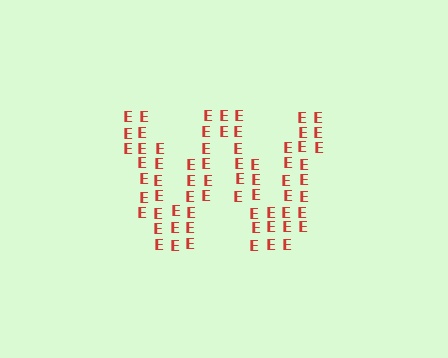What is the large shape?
The large shape is the letter W.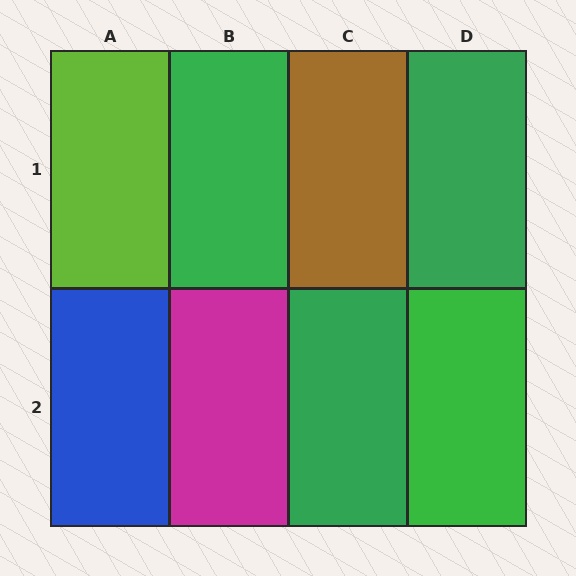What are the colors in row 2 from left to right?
Blue, magenta, green, green.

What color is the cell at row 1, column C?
Brown.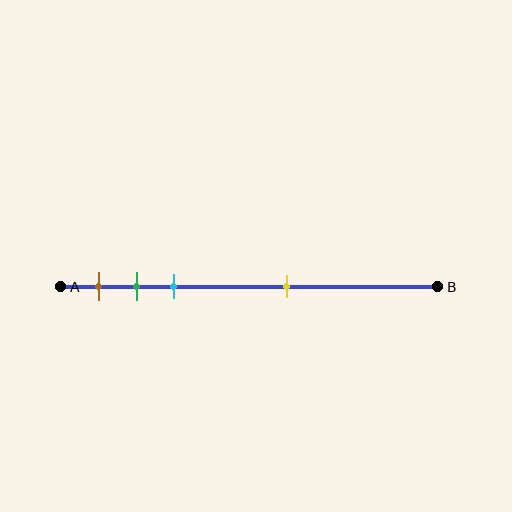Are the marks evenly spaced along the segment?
No, the marks are not evenly spaced.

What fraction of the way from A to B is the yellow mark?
The yellow mark is approximately 60% (0.6) of the way from A to B.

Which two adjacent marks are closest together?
The green and cyan marks are the closest adjacent pair.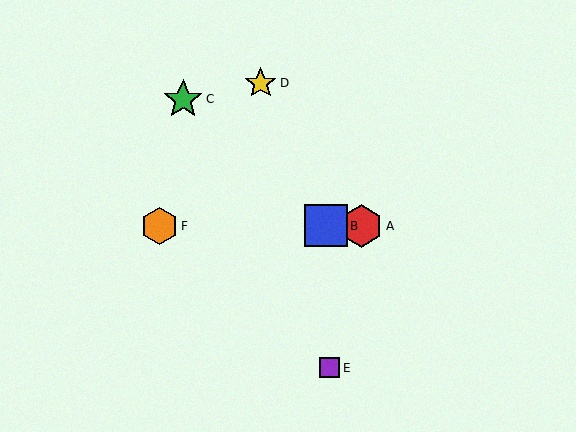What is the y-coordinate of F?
Object F is at y≈226.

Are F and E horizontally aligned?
No, F is at y≈226 and E is at y≈368.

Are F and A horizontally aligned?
Yes, both are at y≈226.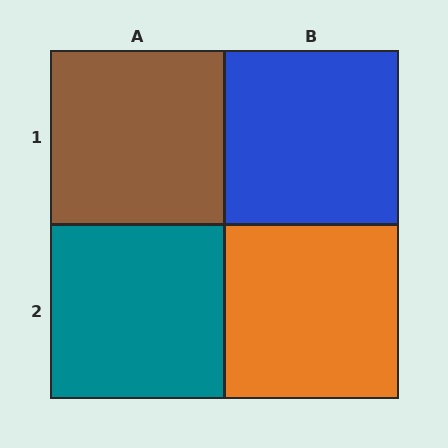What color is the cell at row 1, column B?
Blue.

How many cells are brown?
1 cell is brown.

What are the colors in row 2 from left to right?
Teal, orange.